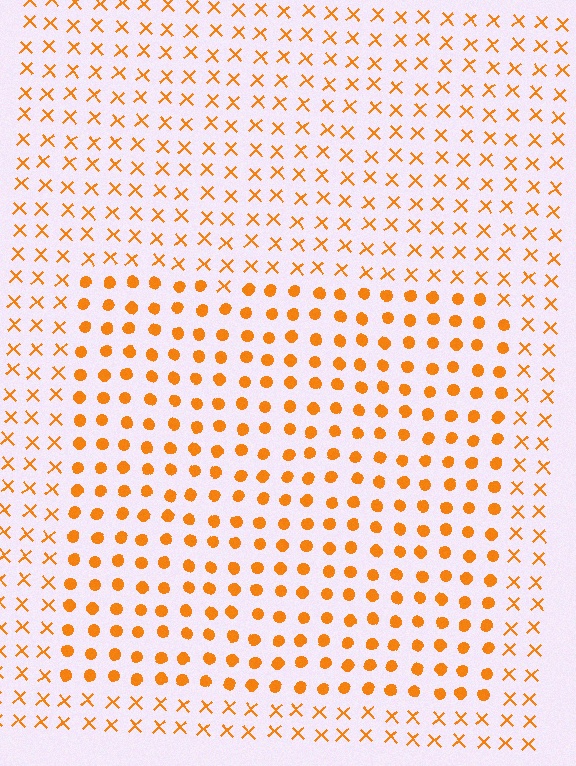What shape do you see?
I see a rectangle.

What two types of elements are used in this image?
The image uses circles inside the rectangle region and X marks outside it.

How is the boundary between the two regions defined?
The boundary is defined by a change in element shape: circles inside vs. X marks outside. All elements share the same color and spacing.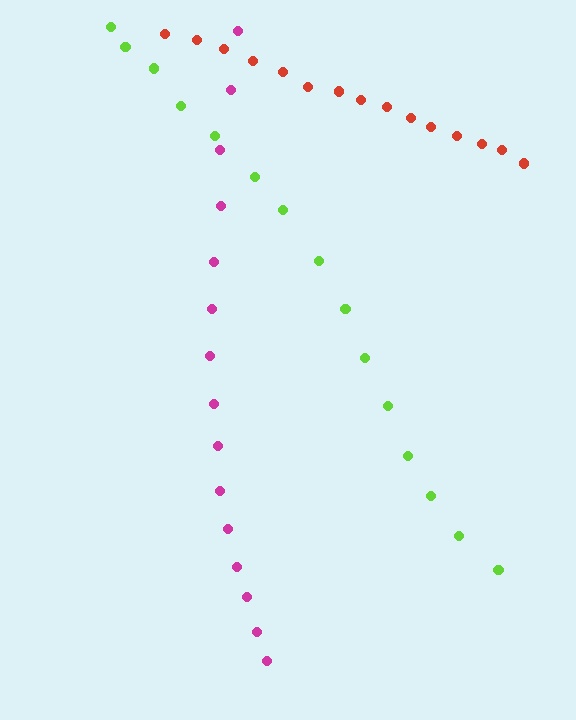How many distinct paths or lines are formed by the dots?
There are 3 distinct paths.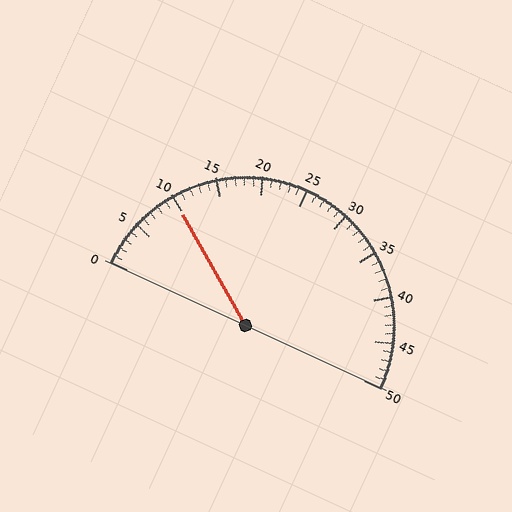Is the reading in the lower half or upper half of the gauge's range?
The reading is in the lower half of the range (0 to 50).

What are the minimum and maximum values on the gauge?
The gauge ranges from 0 to 50.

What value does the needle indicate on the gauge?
The needle indicates approximately 10.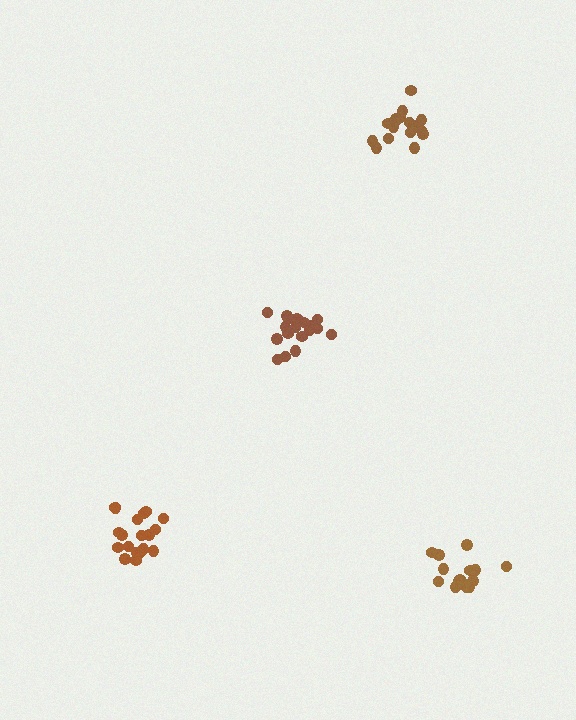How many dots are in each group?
Group 1: 16 dots, Group 2: 19 dots, Group 3: 18 dots, Group 4: 19 dots (72 total).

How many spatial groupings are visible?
There are 4 spatial groupings.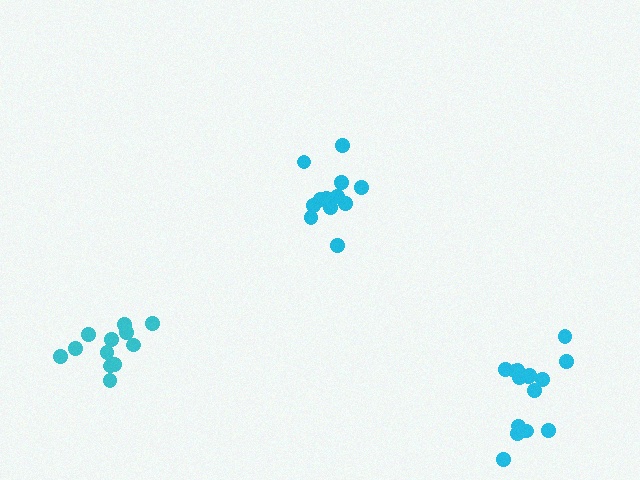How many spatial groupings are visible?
There are 3 spatial groupings.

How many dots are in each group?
Group 1: 12 dots, Group 2: 12 dots, Group 3: 15 dots (39 total).